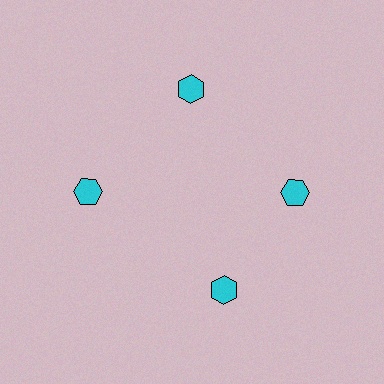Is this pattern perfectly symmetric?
No. The 4 cyan hexagons are arranged in a ring, but one element near the 6 o'clock position is rotated out of alignment along the ring, breaking the 4-fold rotational symmetry.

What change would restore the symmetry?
The symmetry would be restored by rotating it back into even spacing with its neighbors so that all 4 hexagons sit at equal angles and equal distance from the center.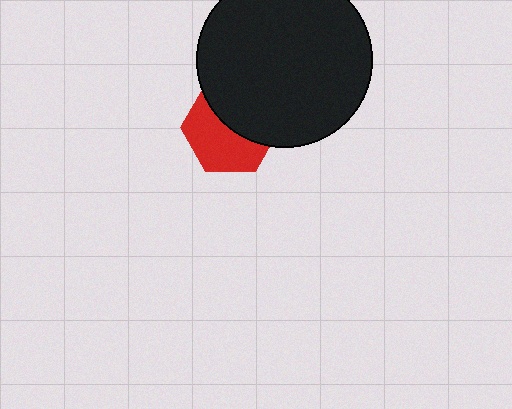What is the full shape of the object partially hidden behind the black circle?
The partially hidden object is a red hexagon.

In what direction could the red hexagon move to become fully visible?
The red hexagon could move down. That would shift it out from behind the black circle entirely.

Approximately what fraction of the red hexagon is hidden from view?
Roughly 47% of the red hexagon is hidden behind the black circle.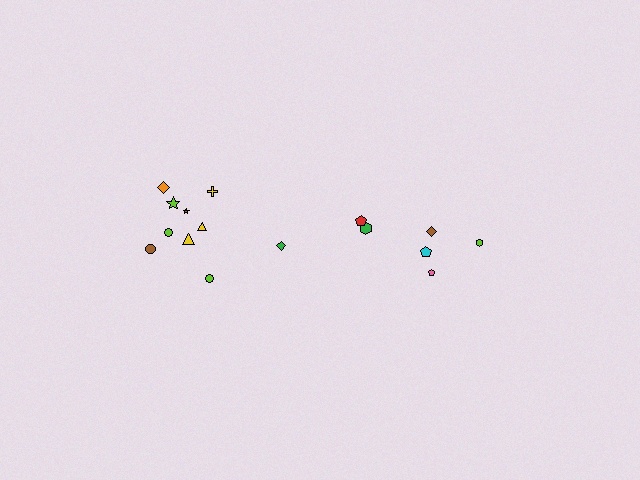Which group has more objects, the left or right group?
The left group.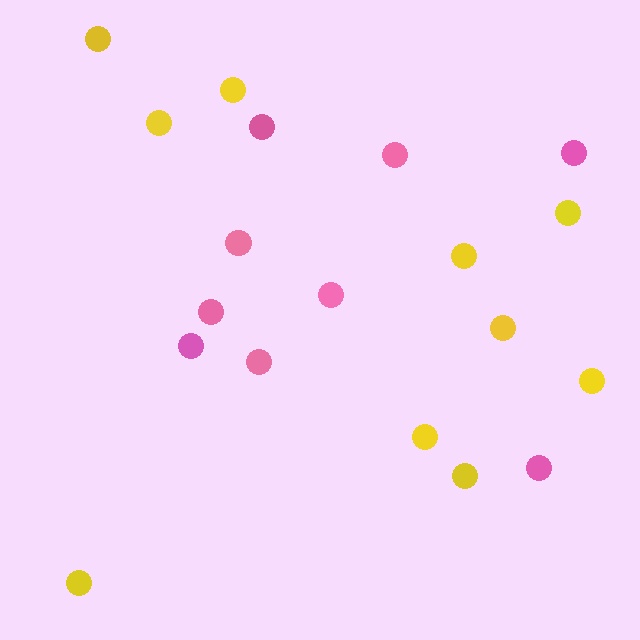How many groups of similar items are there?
There are 2 groups: one group of pink circles (9) and one group of yellow circles (10).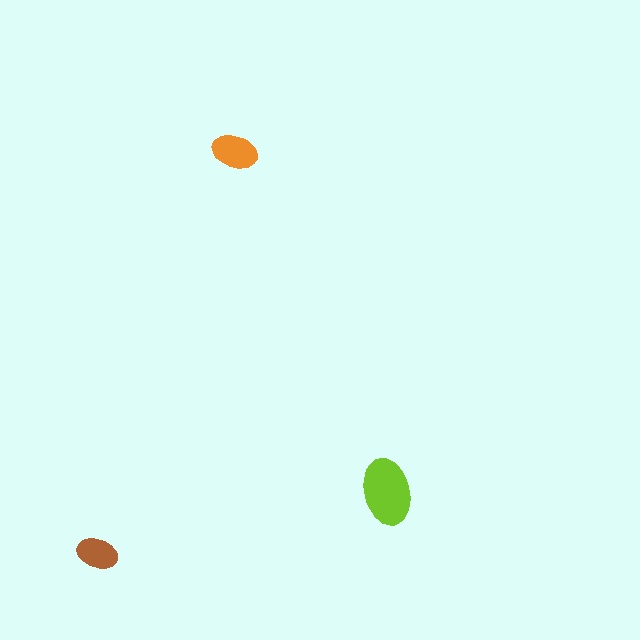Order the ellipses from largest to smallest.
the lime one, the orange one, the brown one.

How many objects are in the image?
There are 3 objects in the image.